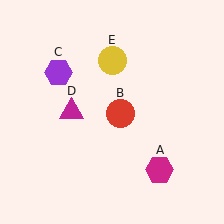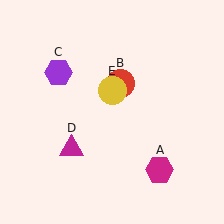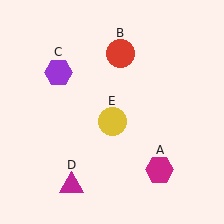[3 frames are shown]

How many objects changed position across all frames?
3 objects changed position: red circle (object B), magenta triangle (object D), yellow circle (object E).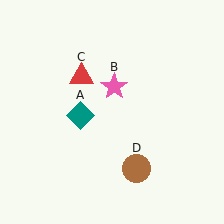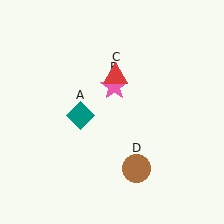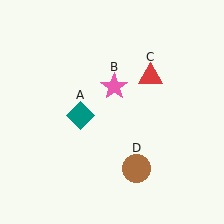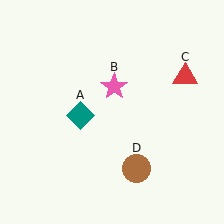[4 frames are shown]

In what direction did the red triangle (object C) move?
The red triangle (object C) moved right.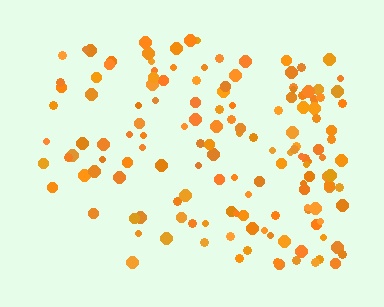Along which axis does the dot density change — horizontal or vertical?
Horizontal.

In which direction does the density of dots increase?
From left to right, with the right side densest.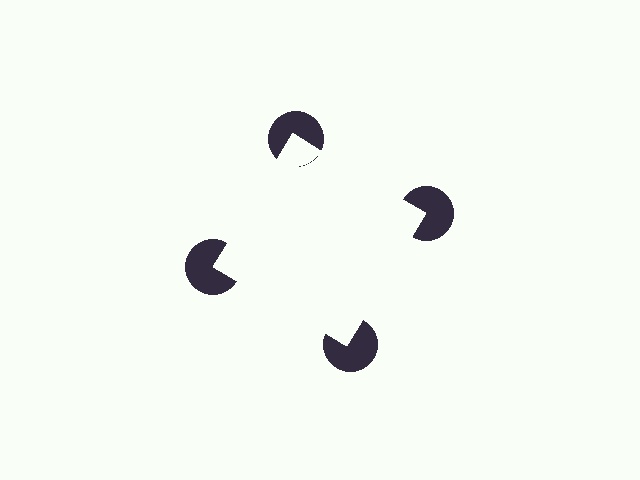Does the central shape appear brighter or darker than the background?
It typically appears slightly brighter than the background, even though no actual brightness change is drawn.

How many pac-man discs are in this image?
There are 4 — one at each vertex of the illusory square.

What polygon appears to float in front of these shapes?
An illusory square — its edges are inferred from the aligned wedge cuts in the pac-man discs, not physically drawn.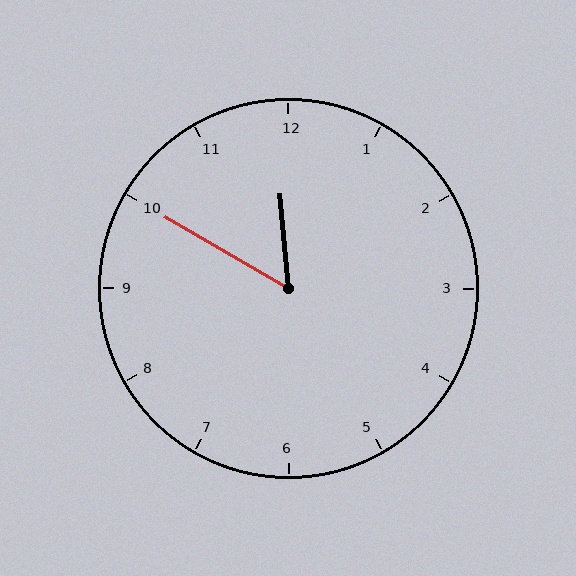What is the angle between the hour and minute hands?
Approximately 55 degrees.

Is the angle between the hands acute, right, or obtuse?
It is acute.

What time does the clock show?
11:50.